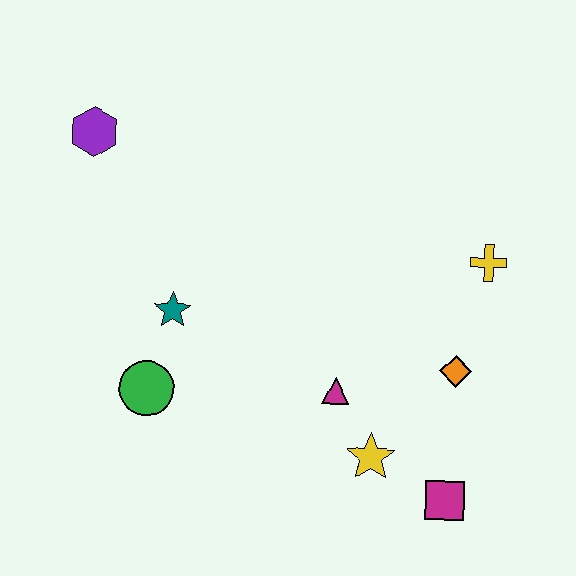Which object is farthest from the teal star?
The magenta square is farthest from the teal star.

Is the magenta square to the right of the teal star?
Yes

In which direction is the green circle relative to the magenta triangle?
The green circle is to the left of the magenta triangle.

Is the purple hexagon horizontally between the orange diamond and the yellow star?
No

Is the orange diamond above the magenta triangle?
Yes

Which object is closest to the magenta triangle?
The yellow star is closest to the magenta triangle.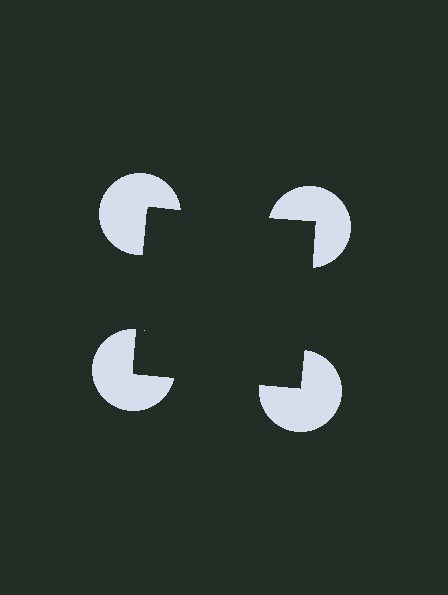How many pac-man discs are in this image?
There are 4 — one at each vertex of the illusory square.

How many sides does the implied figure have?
4 sides.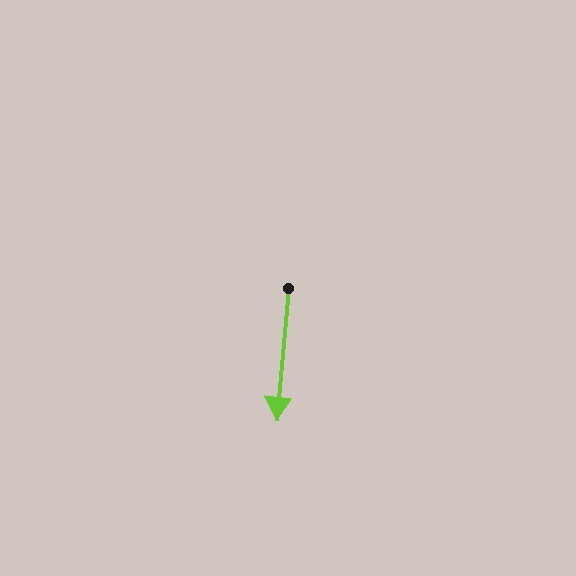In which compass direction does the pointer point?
South.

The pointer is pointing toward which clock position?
Roughly 6 o'clock.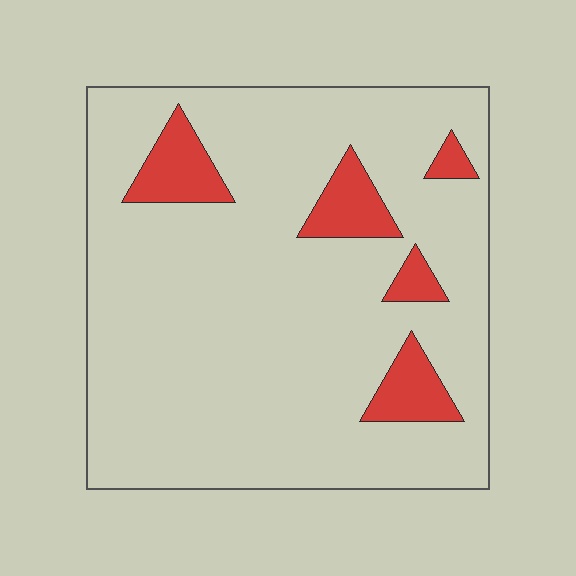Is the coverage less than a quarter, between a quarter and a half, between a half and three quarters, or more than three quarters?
Less than a quarter.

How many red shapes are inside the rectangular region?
5.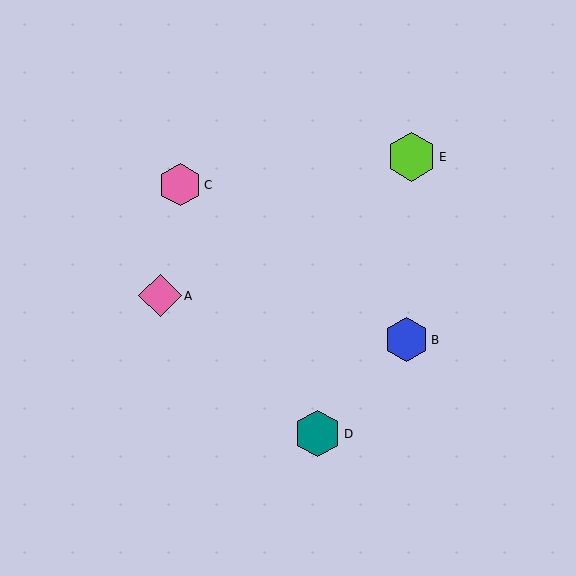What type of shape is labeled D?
Shape D is a teal hexagon.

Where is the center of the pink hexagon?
The center of the pink hexagon is at (180, 185).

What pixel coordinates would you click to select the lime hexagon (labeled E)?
Click at (411, 157) to select the lime hexagon E.